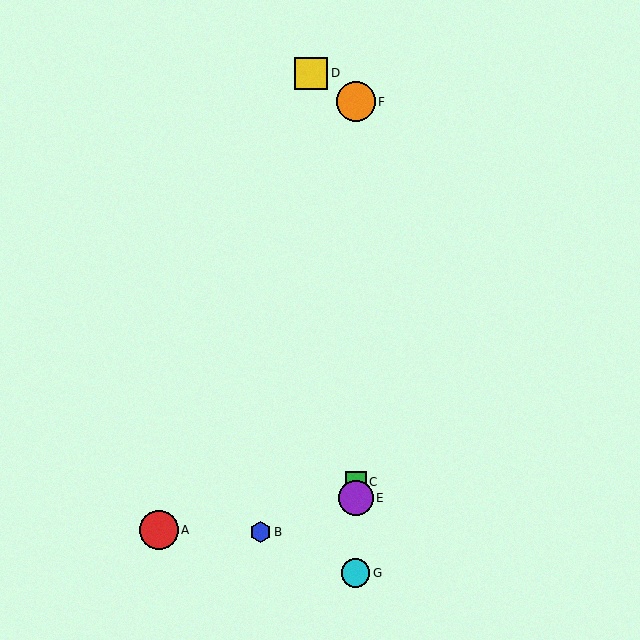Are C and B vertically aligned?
No, C is at x≈356 and B is at x≈261.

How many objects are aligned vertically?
4 objects (C, E, F, G) are aligned vertically.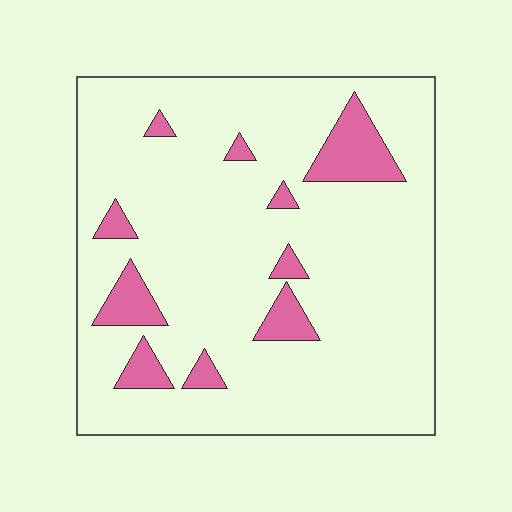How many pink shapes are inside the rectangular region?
10.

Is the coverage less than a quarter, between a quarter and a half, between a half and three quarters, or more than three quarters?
Less than a quarter.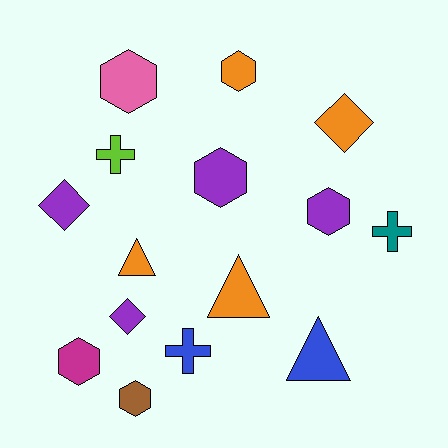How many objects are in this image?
There are 15 objects.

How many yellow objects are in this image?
There are no yellow objects.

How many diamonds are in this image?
There are 3 diamonds.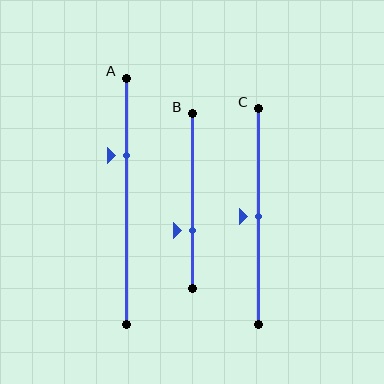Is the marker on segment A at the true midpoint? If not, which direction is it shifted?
No, the marker on segment A is shifted upward by about 18% of the segment length.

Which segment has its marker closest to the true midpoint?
Segment C has its marker closest to the true midpoint.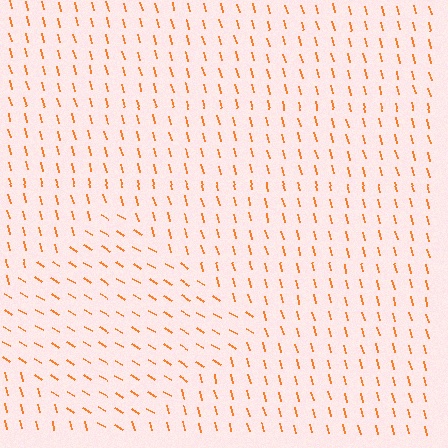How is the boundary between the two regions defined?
The boundary is defined purely by a change in line orientation (approximately 45 degrees difference). All lines are the same color and thickness.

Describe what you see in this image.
The image is filled with small orange line segments. A diamond region in the image has lines oriented differently from the surrounding lines, creating a visible texture boundary.